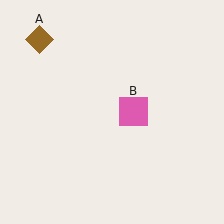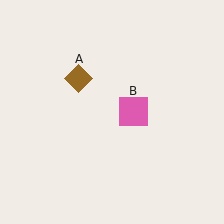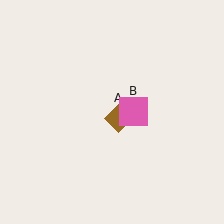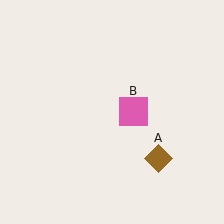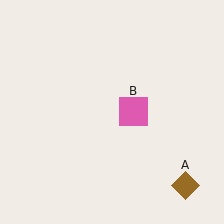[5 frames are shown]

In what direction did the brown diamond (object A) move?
The brown diamond (object A) moved down and to the right.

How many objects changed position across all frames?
1 object changed position: brown diamond (object A).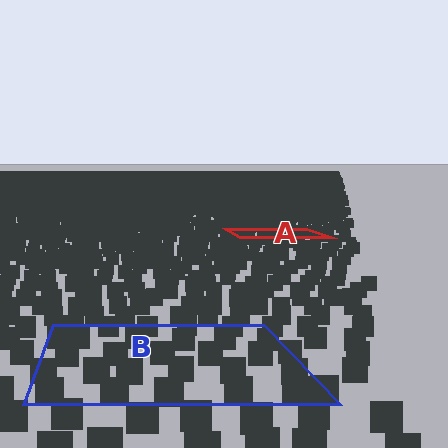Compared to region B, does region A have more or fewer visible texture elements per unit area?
Region A has more texture elements per unit area — they are packed more densely because it is farther away.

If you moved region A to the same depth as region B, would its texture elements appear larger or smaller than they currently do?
They would appear larger. At a closer depth, the same texture elements are projected at a bigger on-screen size.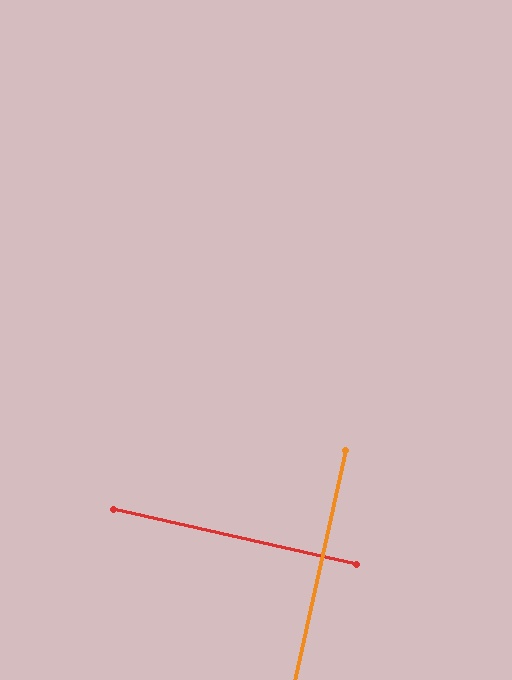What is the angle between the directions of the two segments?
Approximately 90 degrees.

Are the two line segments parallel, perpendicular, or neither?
Perpendicular — they meet at approximately 90°.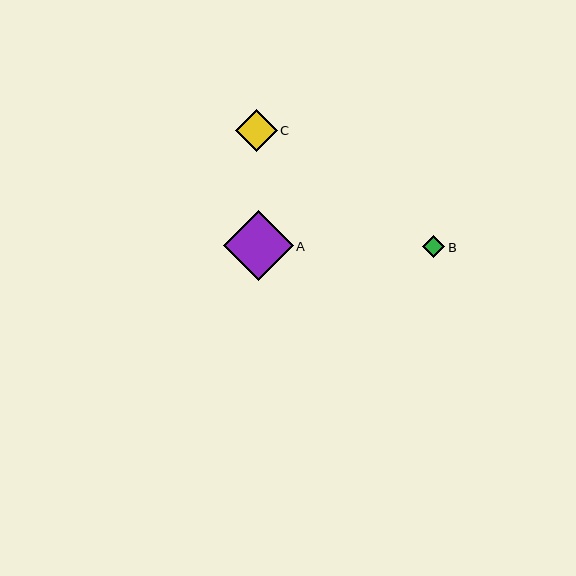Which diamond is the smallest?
Diamond B is the smallest with a size of approximately 22 pixels.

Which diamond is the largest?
Diamond A is the largest with a size of approximately 70 pixels.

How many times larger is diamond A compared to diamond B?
Diamond A is approximately 3.2 times the size of diamond B.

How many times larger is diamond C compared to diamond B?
Diamond C is approximately 1.9 times the size of diamond B.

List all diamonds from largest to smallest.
From largest to smallest: A, C, B.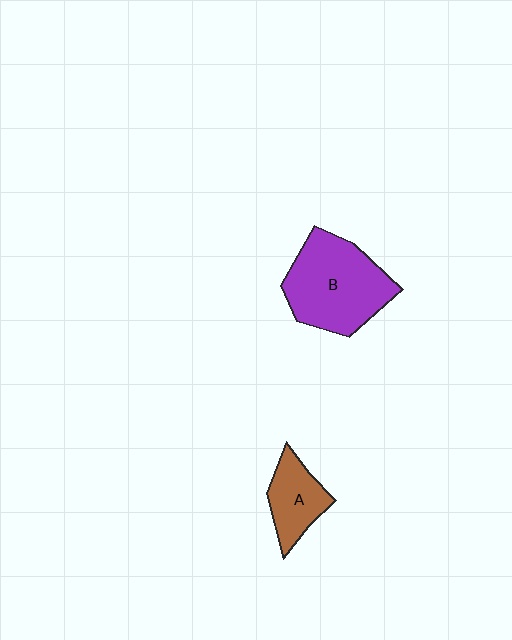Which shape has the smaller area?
Shape A (brown).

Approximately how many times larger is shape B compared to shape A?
Approximately 2.1 times.